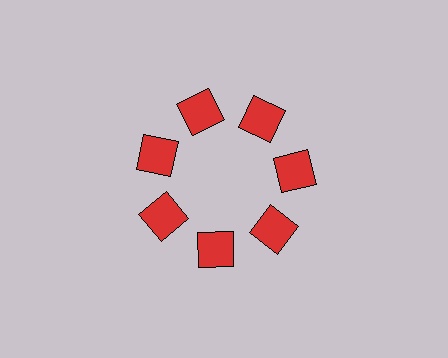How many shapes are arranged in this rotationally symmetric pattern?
There are 7 shapes, arranged in 7 groups of 1.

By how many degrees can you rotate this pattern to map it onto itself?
The pattern maps onto itself every 51 degrees of rotation.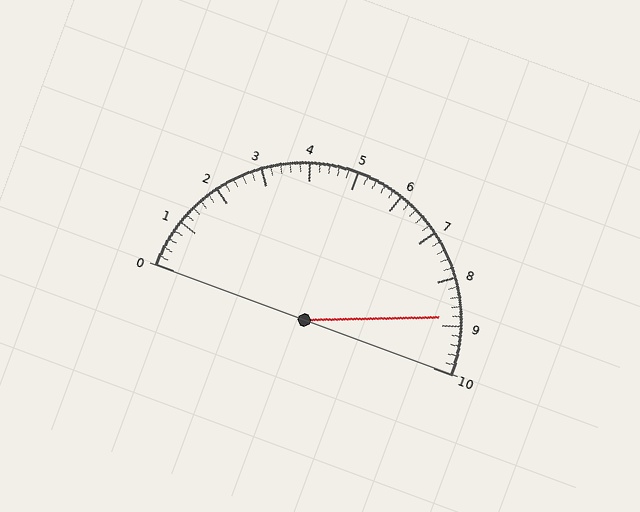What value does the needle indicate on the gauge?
The needle indicates approximately 8.8.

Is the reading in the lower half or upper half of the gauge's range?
The reading is in the upper half of the range (0 to 10).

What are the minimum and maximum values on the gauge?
The gauge ranges from 0 to 10.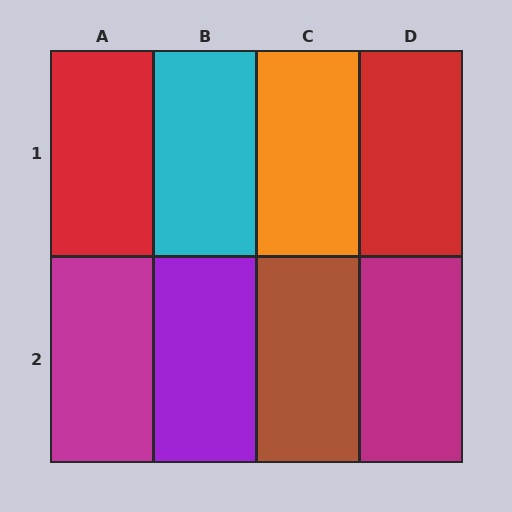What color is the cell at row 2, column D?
Magenta.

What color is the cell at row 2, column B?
Purple.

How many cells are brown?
1 cell is brown.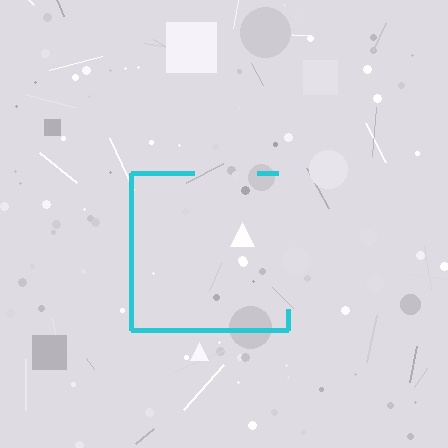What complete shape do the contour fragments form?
The contour fragments form a square.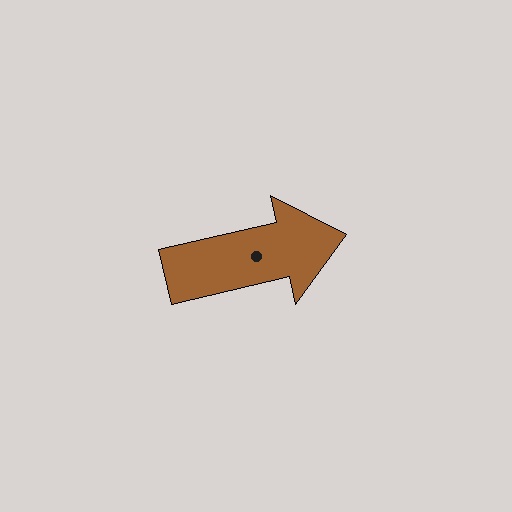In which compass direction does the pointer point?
East.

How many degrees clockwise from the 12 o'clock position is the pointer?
Approximately 77 degrees.